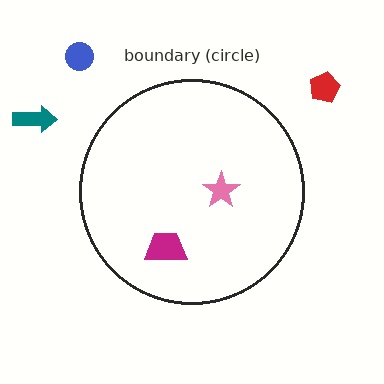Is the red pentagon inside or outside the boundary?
Outside.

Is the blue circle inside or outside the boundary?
Outside.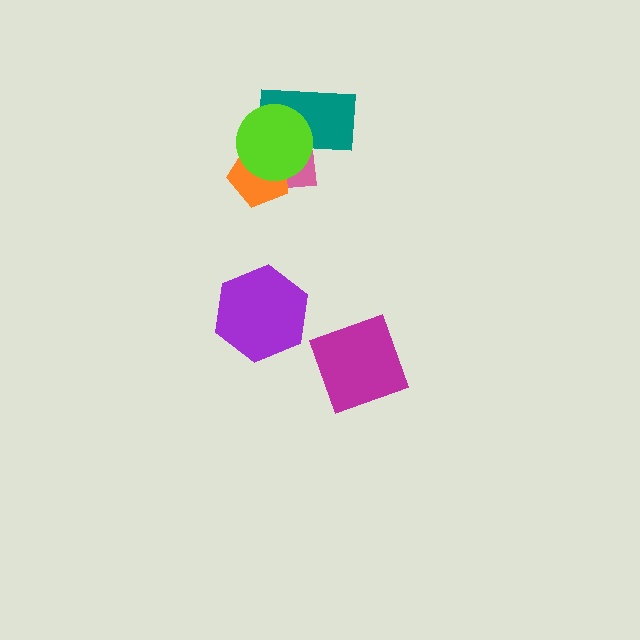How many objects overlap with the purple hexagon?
0 objects overlap with the purple hexagon.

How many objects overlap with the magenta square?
0 objects overlap with the magenta square.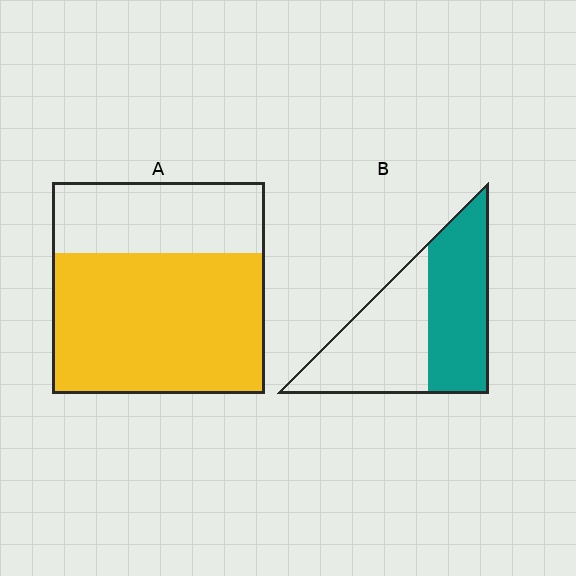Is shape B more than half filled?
Roughly half.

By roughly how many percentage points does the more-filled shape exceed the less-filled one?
By roughly 15 percentage points (A over B).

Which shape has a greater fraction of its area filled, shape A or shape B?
Shape A.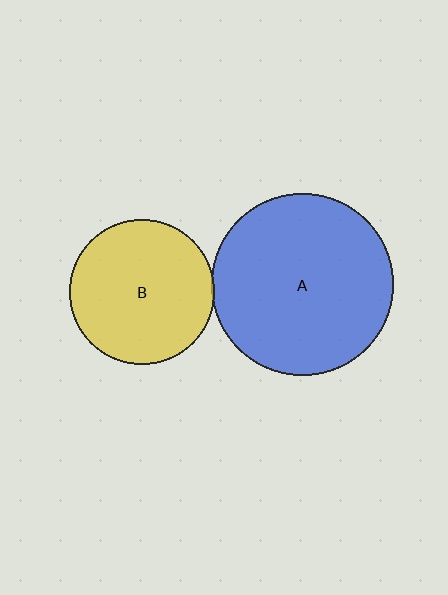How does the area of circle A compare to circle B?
Approximately 1.6 times.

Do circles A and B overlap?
Yes.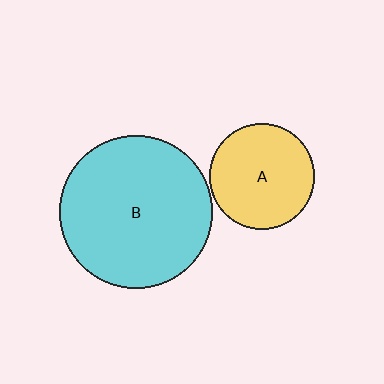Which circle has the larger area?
Circle B (cyan).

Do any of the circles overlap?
No, none of the circles overlap.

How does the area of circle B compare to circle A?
Approximately 2.1 times.